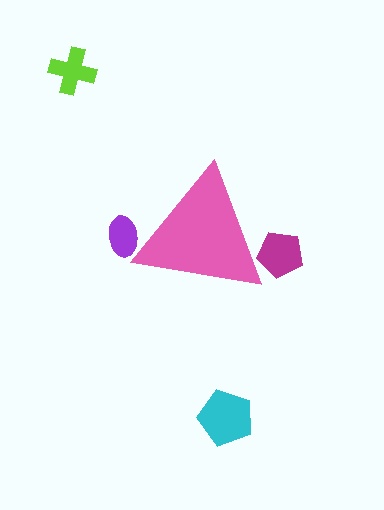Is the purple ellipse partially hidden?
Yes, the purple ellipse is partially hidden behind the pink triangle.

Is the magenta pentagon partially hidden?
Yes, the magenta pentagon is partially hidden behind the pink triangle.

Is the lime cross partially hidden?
No, the lime cross is fully visible.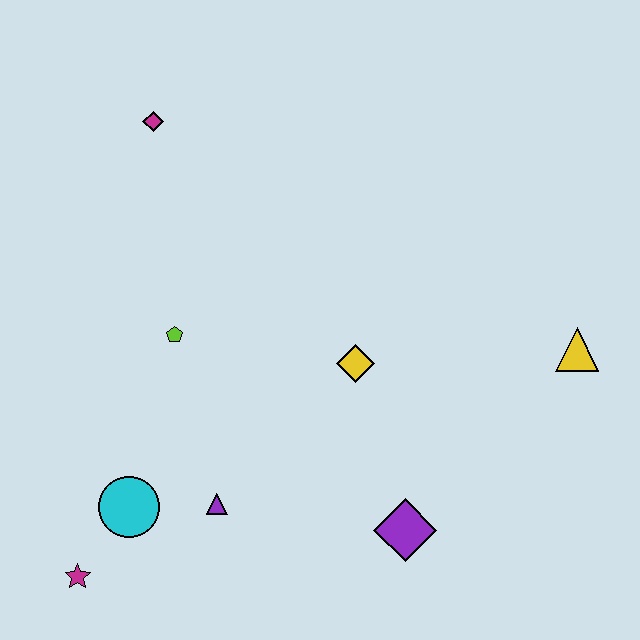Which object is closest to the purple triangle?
The cyan circle is closest to the purple triangle.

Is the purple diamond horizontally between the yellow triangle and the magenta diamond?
Yes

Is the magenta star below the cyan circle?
Yes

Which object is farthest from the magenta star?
The yellow triangle is farthest from the magenta star.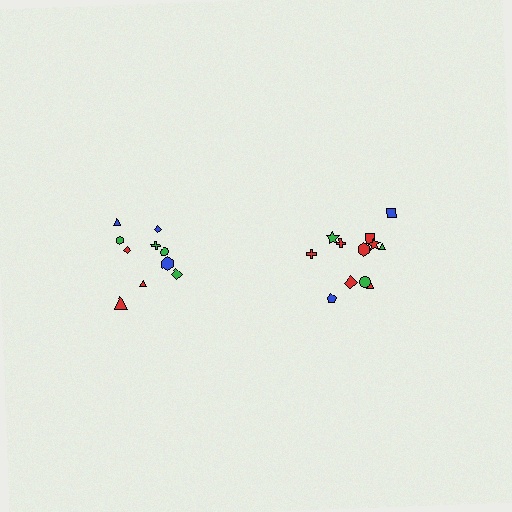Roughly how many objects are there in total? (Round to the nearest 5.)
Roughly 20 objects in total.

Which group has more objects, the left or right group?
The right group.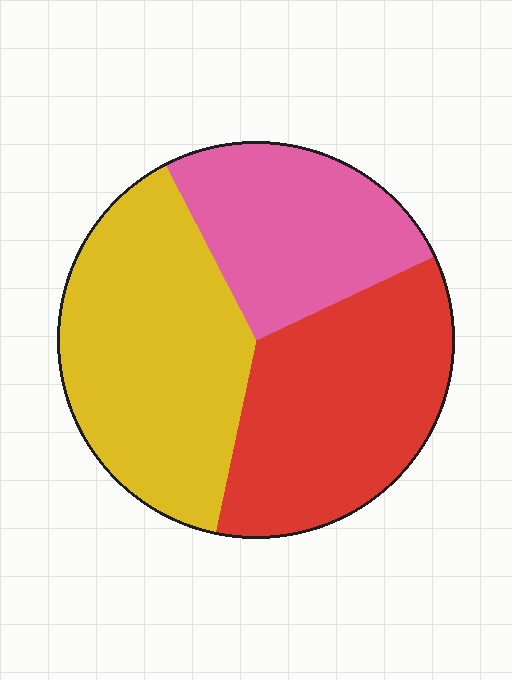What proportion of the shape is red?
Red takes up about one third (1/3) of the shape.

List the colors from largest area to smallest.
From largest to smallest: yellow, red, pink.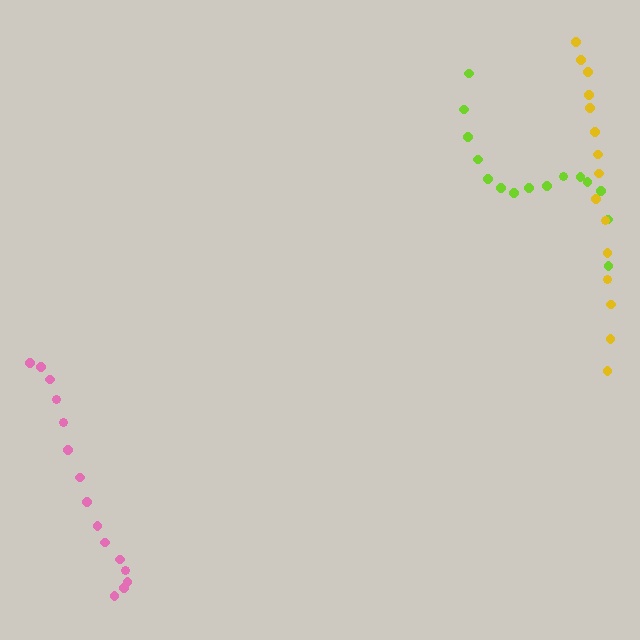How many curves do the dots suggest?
There are 3 distinct paths.